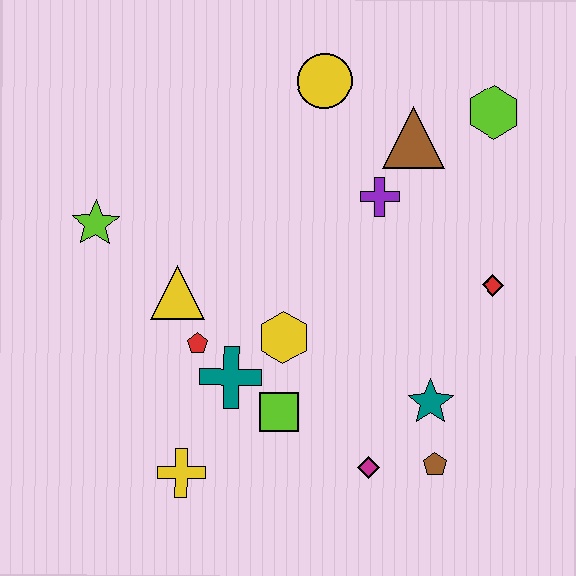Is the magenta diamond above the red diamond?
No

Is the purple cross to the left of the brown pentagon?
Yes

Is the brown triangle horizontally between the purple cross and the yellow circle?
No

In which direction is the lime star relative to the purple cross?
The lime star is to the left of the purple cross.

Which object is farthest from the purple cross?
The yellow cross is farthest from the purple cross.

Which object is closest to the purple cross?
The brown triangle is closest to the purple cross.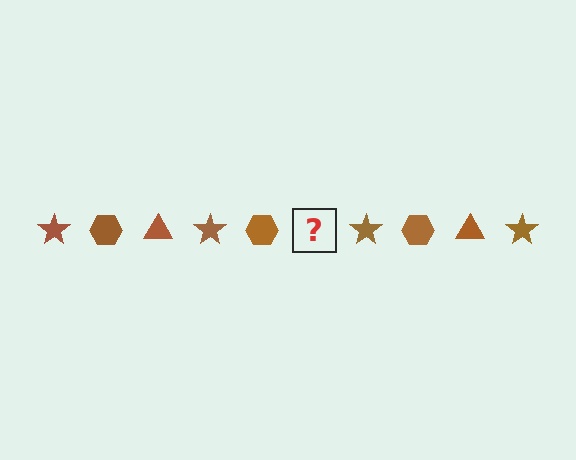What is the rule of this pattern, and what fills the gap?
The rule is that the pattern cycles through star, hexagon, triangle shapes in brown. The gap should be filled with a brown triangle.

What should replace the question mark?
The question mark should be replaced with a brown triangle.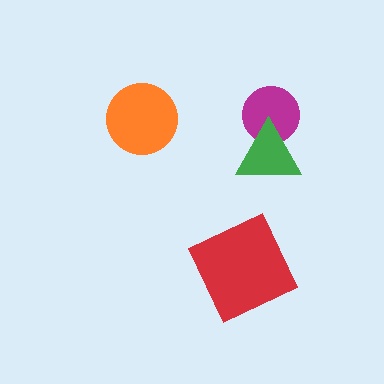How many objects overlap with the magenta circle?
1 object overlaps with the magenta circle.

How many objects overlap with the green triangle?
1 object overlaps with the green triangle.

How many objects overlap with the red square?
0 objects overlap with the red square.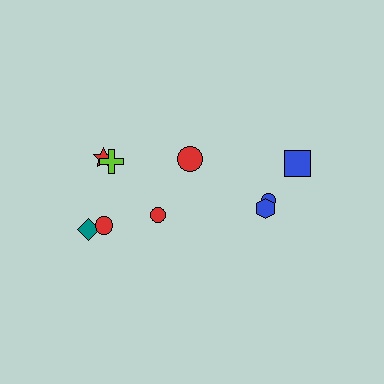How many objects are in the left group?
There are 6 objects.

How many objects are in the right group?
There are 3 objects.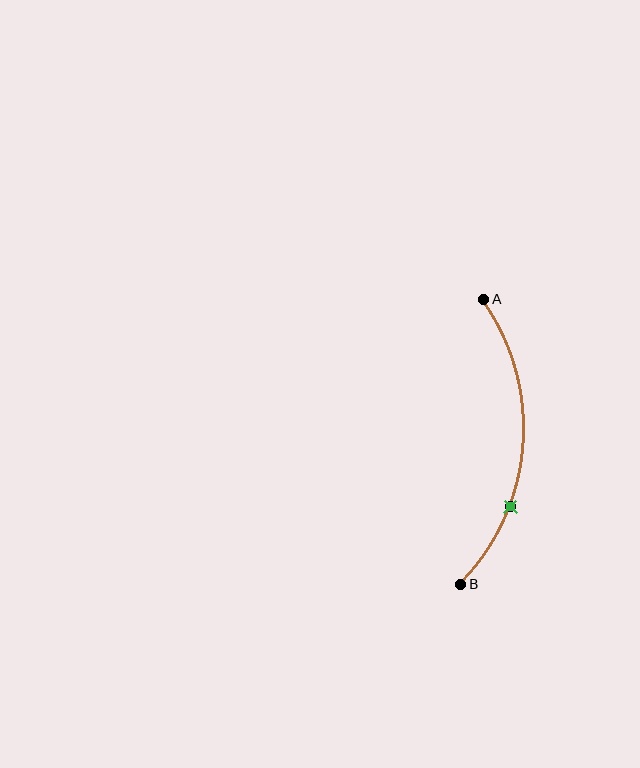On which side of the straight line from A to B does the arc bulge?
The arc bulges to the right of the straight line connecting A and B.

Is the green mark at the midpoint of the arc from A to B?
No. The green mark lies on the arc but is closer to endpoint B. The arc midpoint would be at the point on the curve equidistant along the arc from both A and B.